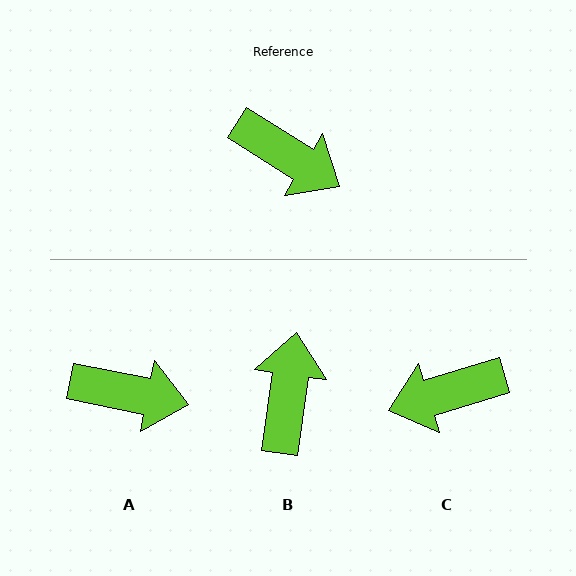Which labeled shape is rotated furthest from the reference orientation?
C, about 131 degrees away.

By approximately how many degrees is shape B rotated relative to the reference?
Approximately 115 degrees counter-clockwise.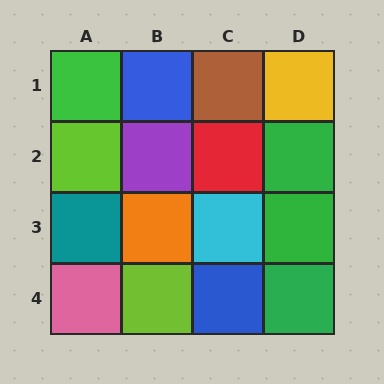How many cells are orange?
1 cell is orange.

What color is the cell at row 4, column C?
Blue.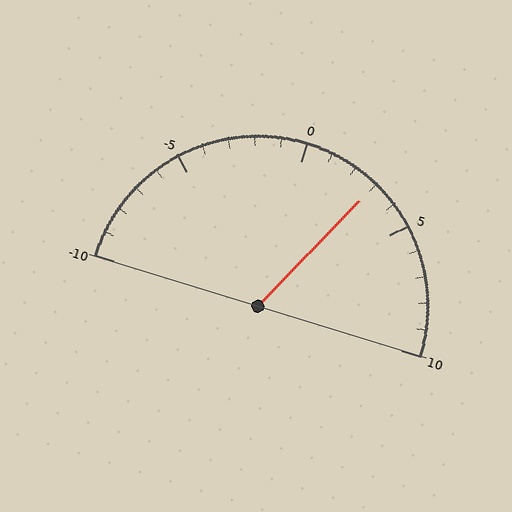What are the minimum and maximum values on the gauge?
The gauge ranges from -10 to 10.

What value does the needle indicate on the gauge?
The needle indicates approximately 3.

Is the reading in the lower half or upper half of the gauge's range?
The reading is in the upper half of the range (-10 to 10).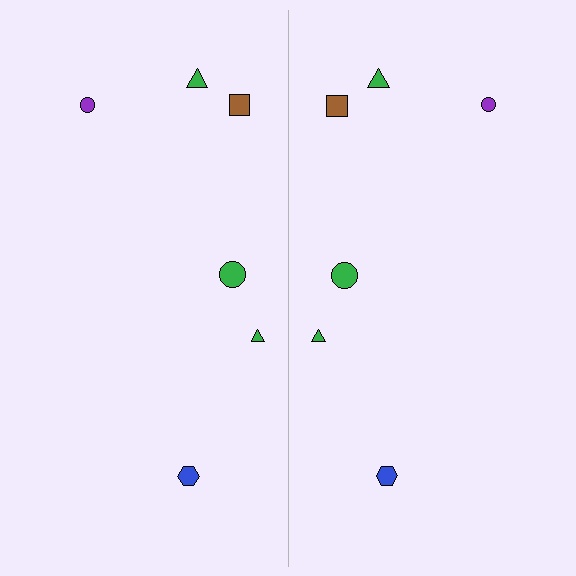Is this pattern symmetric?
Yes, this pattern has bilateral (reflection) symmetry.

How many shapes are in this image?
There are 12 shapes in this image.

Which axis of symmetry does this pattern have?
The pattern has a vertical axis of symmetry running through the center of the image.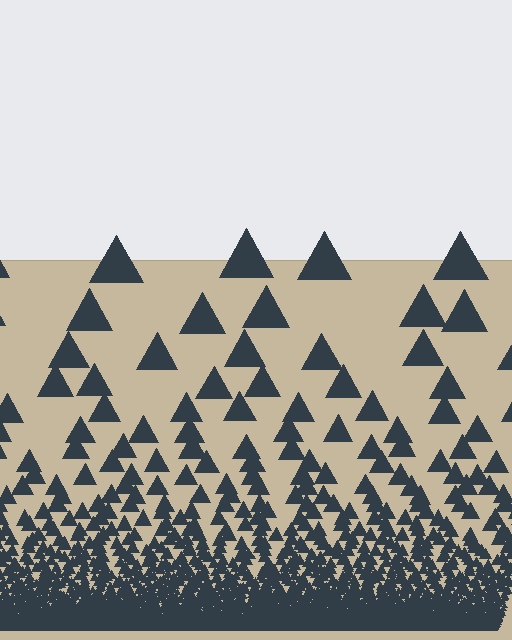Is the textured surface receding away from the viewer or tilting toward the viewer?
The surface appears to tilt toward the viewer. Texture elements get larger and sparser toward the top.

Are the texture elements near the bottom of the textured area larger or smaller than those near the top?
Smaller. The gradient is inverted — elements near the bottom are smaller and denser.